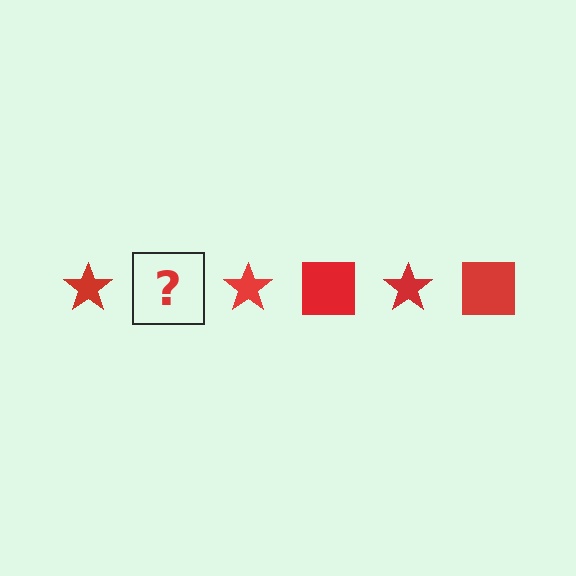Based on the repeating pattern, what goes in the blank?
The blank should be a red square.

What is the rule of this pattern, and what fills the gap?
The rule is that the pattern cycles through star, square shapes in red. The gap should be filled with a red square.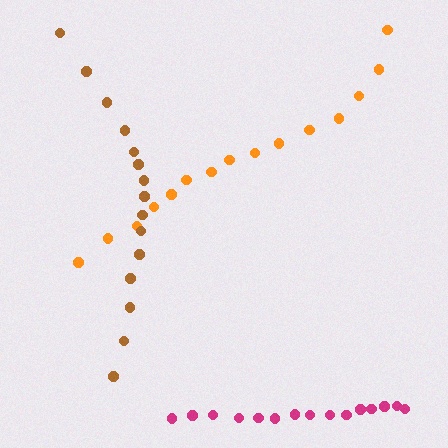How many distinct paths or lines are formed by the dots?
There are 3 distinct paths.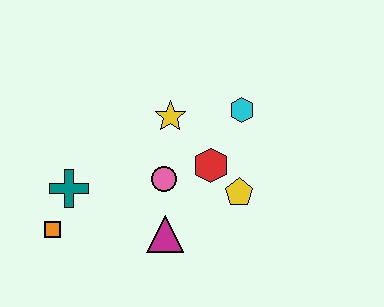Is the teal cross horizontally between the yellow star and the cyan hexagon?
No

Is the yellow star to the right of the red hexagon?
No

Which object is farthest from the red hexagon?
The orange square is farthest from the red hexagon.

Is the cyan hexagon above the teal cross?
Yes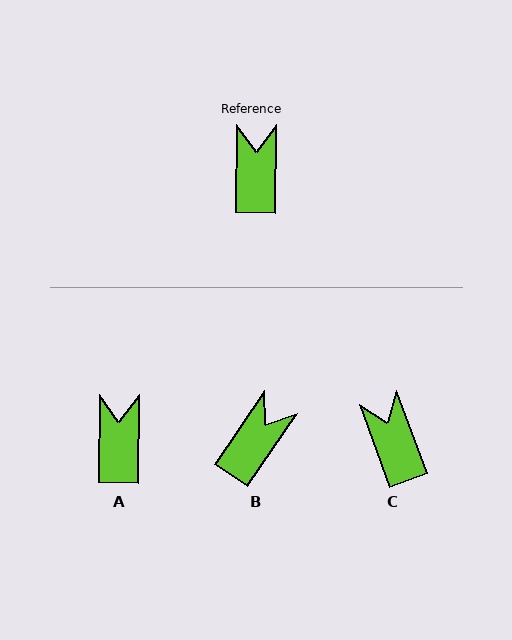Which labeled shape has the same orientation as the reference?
A.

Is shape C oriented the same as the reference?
No, it is off by about 21 degrees.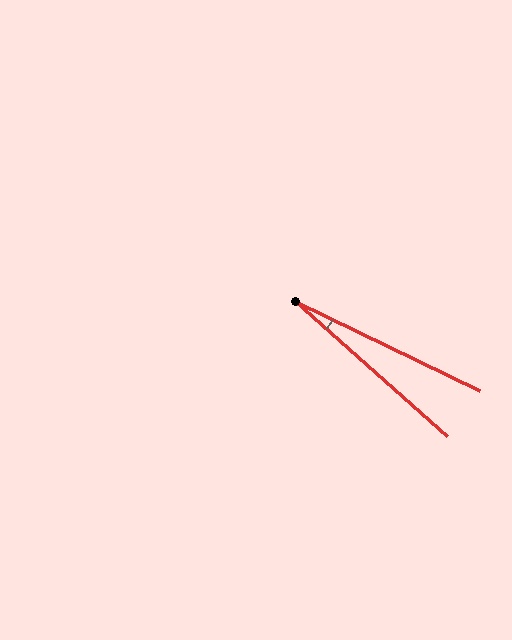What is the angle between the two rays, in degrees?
Approximately 16 degrees.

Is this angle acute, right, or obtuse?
It is acute.